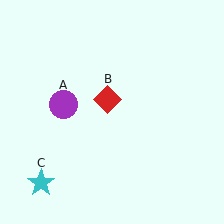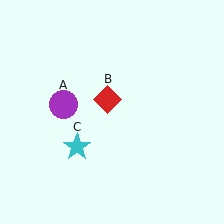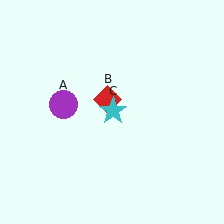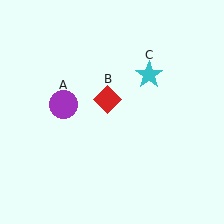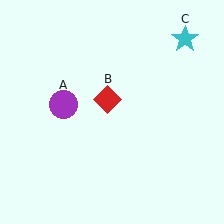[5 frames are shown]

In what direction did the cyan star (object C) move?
The cyan star (object C) moved up and to the right.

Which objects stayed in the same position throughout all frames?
Purple circle (object A) and red diamond (object B) remained stationary.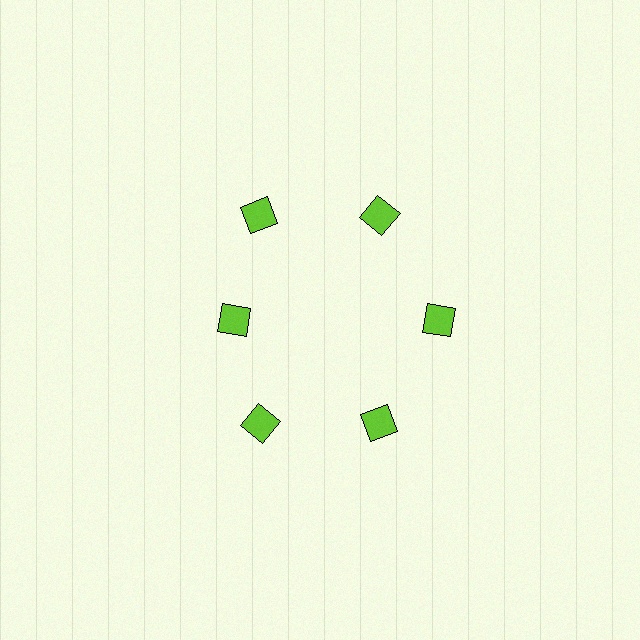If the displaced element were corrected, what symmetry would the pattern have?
It would have 6-fold rotational symmetry — the pattern would map onto itself every 60 degrees.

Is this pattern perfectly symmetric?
No. The 6 lime squares are arranged in a ring, but one element near the 9 o'clock position is pulled inward toward the center, breaking the 6-fold rotational symmetry.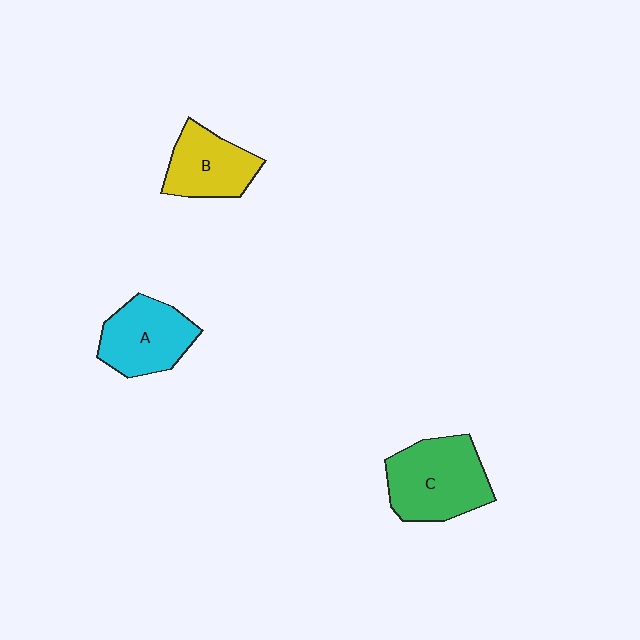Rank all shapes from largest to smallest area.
From largest to smallest: C (green), A (cyan), B (yellow).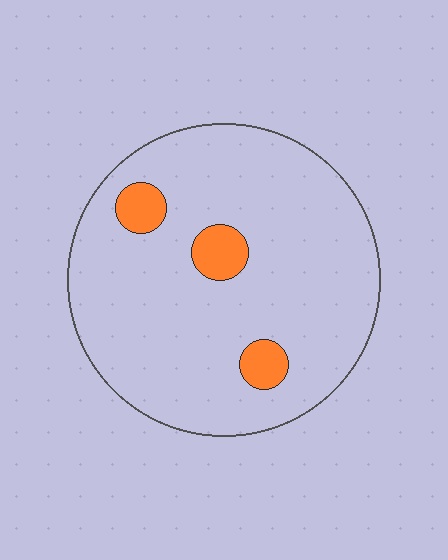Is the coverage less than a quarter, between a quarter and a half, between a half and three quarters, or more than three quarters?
Less than a quarter.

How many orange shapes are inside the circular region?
3.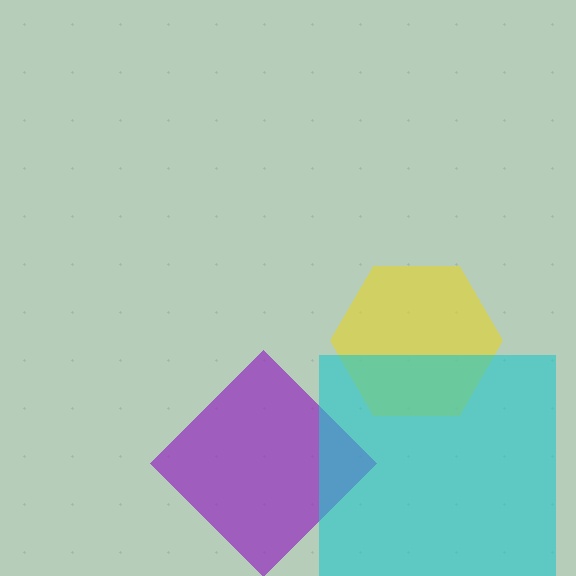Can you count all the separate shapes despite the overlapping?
Yes, there are 3 separate shapes.